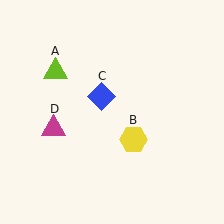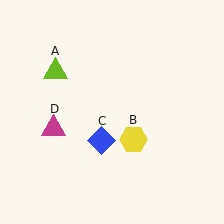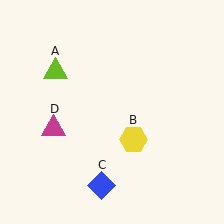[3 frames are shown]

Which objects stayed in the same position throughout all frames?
Lime triangle (object A) and yellow hexagon (object B) and magenta triangle (object D) remained stationary.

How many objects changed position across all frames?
1 object changed position: blue diamond (object C).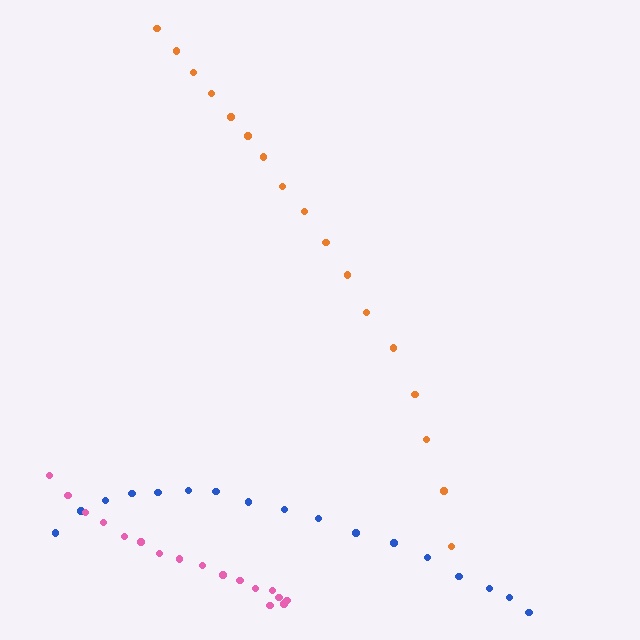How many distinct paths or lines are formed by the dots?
There are 3 distinct paths.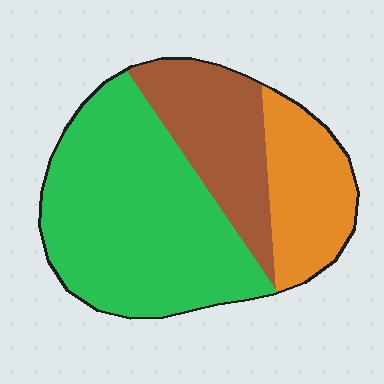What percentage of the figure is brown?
Brown takes up less than a quarter of the figure.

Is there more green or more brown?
Green.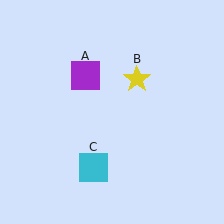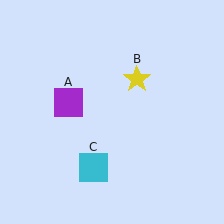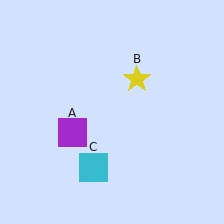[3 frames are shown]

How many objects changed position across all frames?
1 object changed position: purple square (object A).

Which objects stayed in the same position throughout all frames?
Yellow star (object B) and cyan square (object C) remained stationary.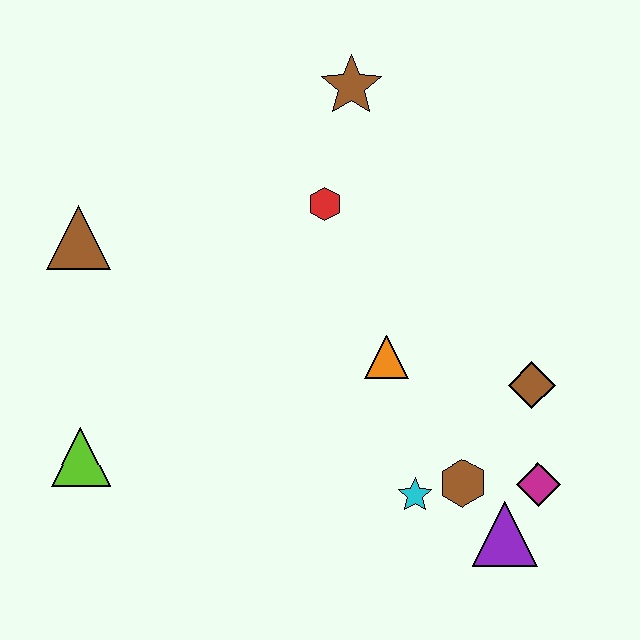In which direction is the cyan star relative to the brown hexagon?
The cyan star is to the left of the brown hexagon.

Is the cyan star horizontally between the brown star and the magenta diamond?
Yes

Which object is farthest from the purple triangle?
The brown triangle is farthest from the purple triangle.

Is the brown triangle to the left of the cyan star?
Yes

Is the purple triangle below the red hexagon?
Yes